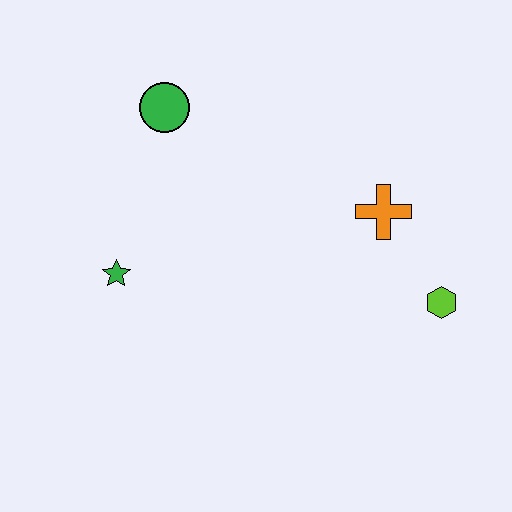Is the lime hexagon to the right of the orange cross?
Yes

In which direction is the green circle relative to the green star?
The green circle is above the green star.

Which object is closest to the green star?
The green circle is closest to the green star.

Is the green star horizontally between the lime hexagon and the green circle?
No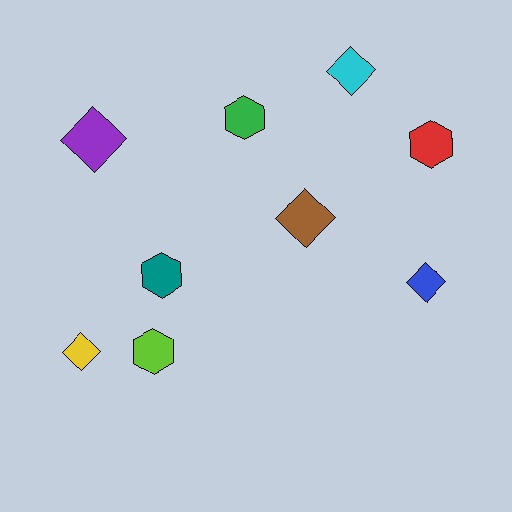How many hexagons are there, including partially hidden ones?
There are 4 hexagons.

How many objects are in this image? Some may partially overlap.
There are 9 objects.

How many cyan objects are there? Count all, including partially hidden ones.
There is 1 cyan object.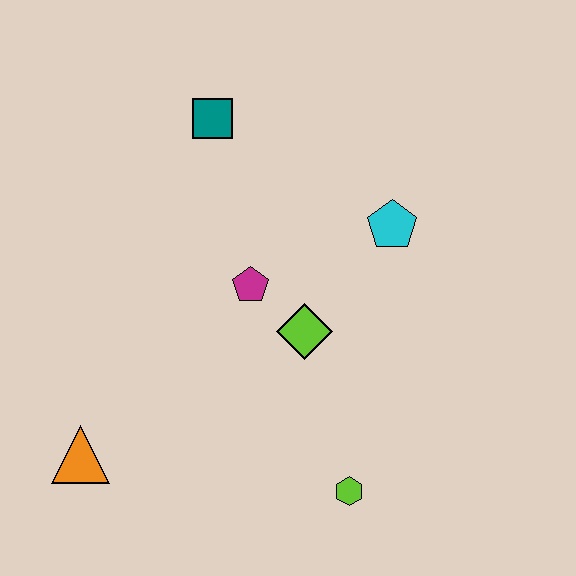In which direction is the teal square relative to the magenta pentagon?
The teal square is above the magenta pentagon.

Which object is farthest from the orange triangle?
The cyan pentagon is farthest from the orange triangle.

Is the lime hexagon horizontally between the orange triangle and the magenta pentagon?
No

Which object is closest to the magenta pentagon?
The lime diamond is closest to the magenta pentagon.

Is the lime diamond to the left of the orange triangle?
No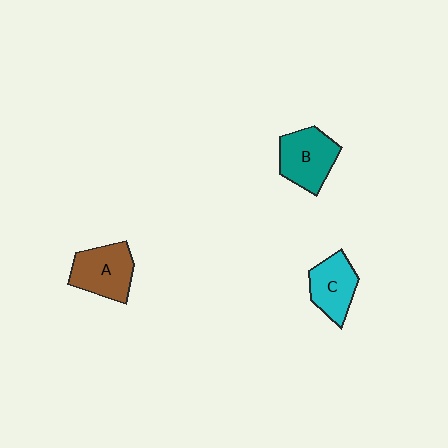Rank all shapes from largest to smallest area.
From largest to smallest: B (teal), A (brown), C (cyan).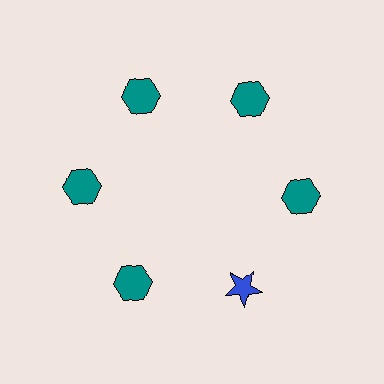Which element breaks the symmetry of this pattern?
The blue star at roughly the 5 o'clock position breaks the symmetry. All other shapes are teal hexagons.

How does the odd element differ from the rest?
It differs in both color (blue instead of teal) and shape (star instead of hexagon).